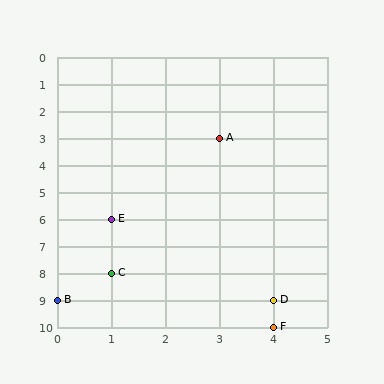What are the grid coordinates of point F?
Point F is at grid coordinates (4, 10).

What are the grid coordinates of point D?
Point D is at grid coordinates (4, 9).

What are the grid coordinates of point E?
Point E is at grid coordinates (1, 6).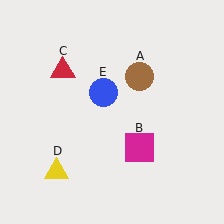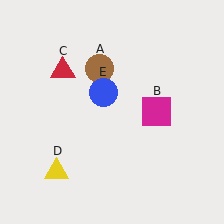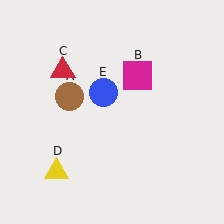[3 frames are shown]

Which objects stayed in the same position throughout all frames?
Red triangle (object C) and yellow triangle (object D) and blue circle (object E) remained stationary.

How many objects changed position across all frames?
2 objects changed position: brown circle (object A), magenta square (object B).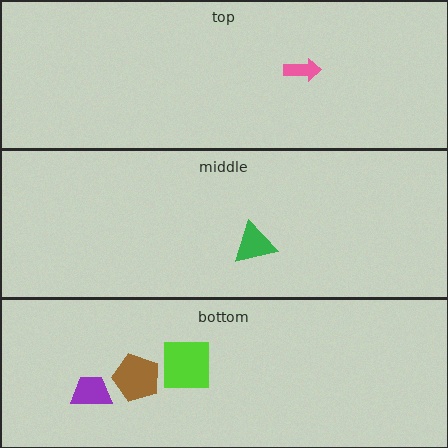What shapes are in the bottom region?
The lime square, the purple trapezoid, the brown pentagon.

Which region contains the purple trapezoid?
The bottom region.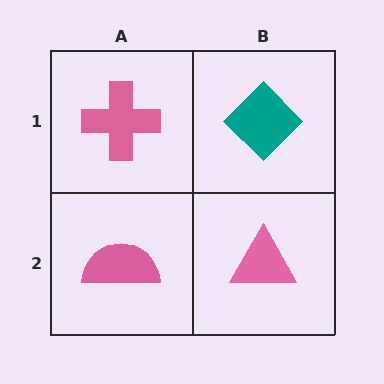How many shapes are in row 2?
2 shapes.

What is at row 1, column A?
A pink cross.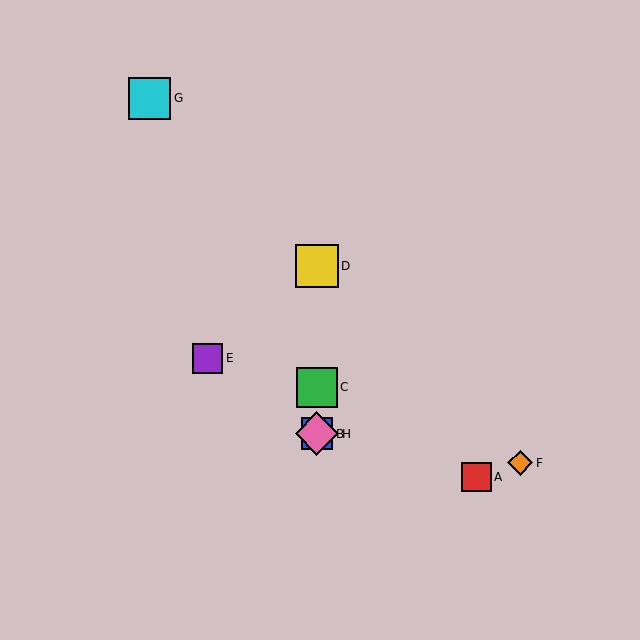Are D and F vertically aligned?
No, D is at x≈317 and F is at x≈520.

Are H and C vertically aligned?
Yes, both are at x≈317.